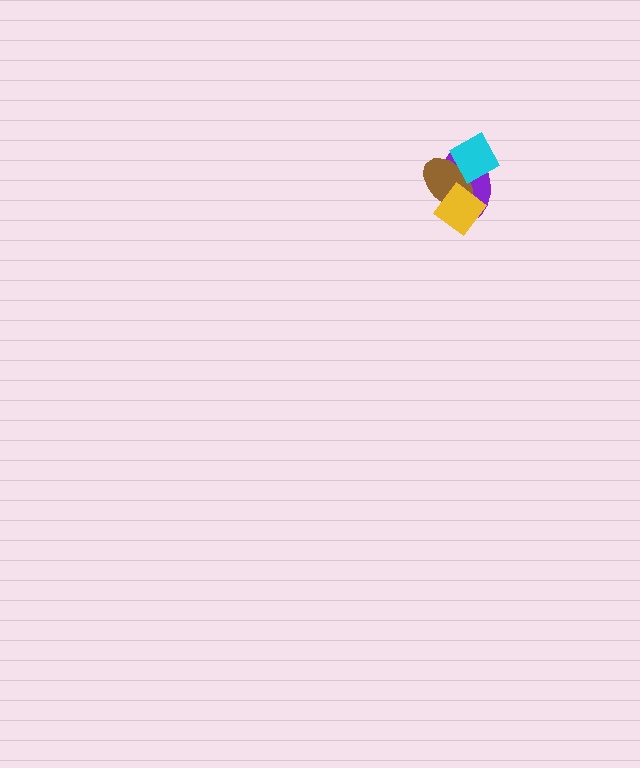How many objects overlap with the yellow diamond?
2 objects overlap with the yellow diamond.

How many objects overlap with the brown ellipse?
3 objects overlap with the brown ellipse.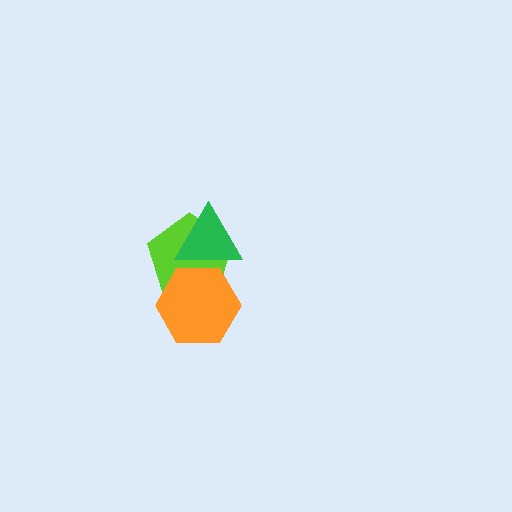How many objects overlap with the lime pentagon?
2 objects overlap with the lime pentagon.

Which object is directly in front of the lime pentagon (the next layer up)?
The green triangle is directly in front of the lime pentagon.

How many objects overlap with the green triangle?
2 objects overlap with the green triangle.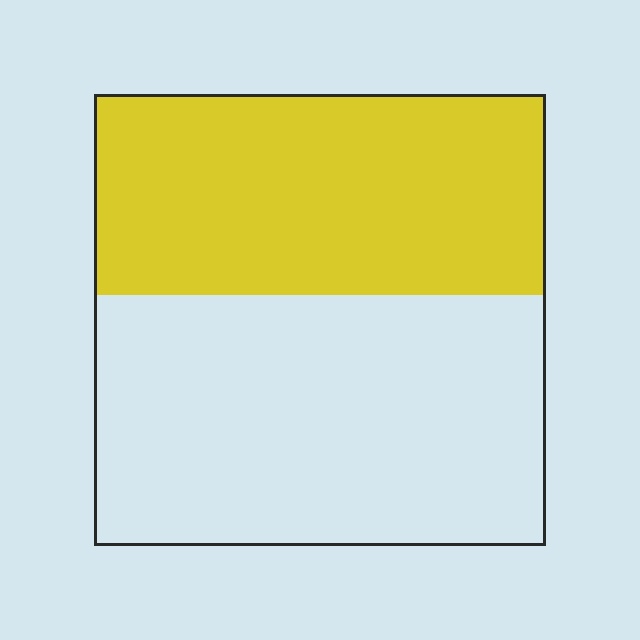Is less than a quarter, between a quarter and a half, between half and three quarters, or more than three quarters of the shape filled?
Between a quarter and a half.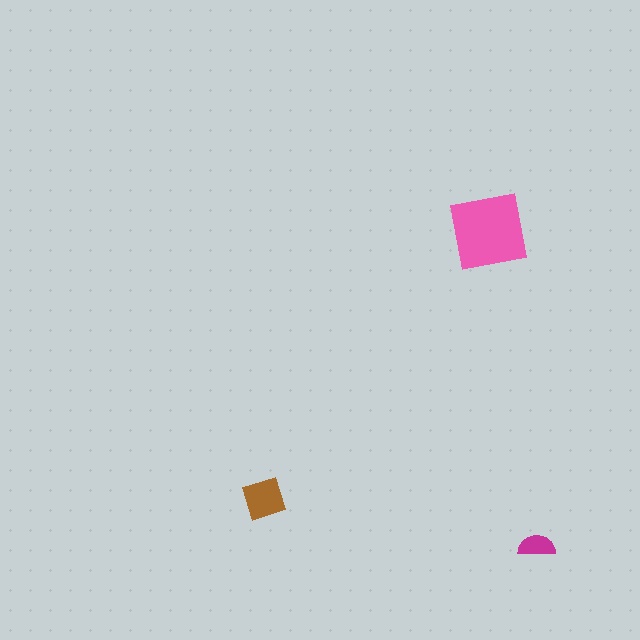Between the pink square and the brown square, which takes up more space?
The pink square.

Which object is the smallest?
The magenta semicircle.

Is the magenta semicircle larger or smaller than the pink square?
Smaller.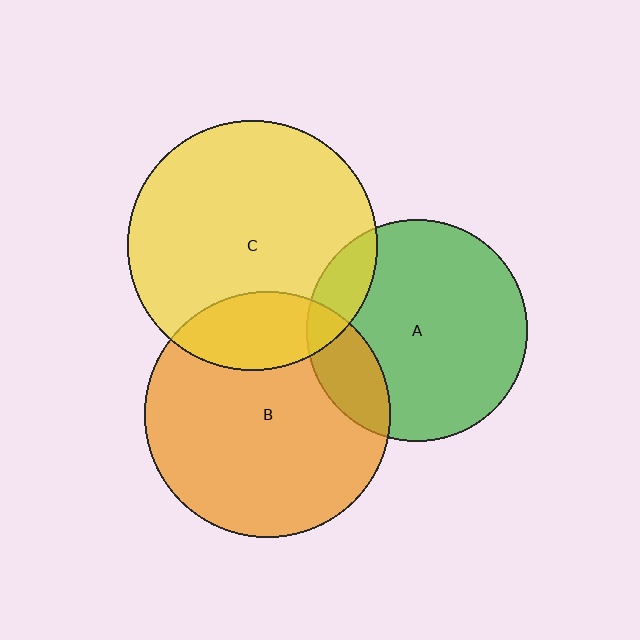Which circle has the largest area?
Circle C (yellow).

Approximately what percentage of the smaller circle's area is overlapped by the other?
Approximately 20%.